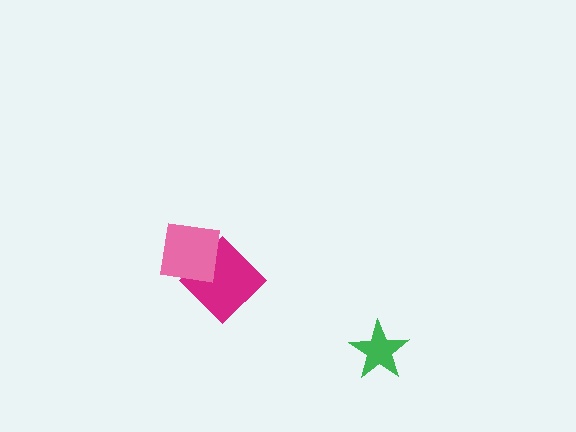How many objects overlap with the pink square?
1 object overlaps with the pink square.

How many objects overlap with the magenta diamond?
1 object overlaps with the magenta diamond.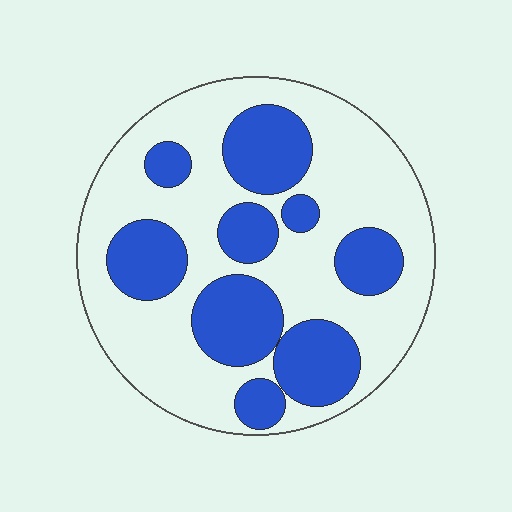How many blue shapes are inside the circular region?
9.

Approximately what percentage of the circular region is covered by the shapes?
Approximately 35%.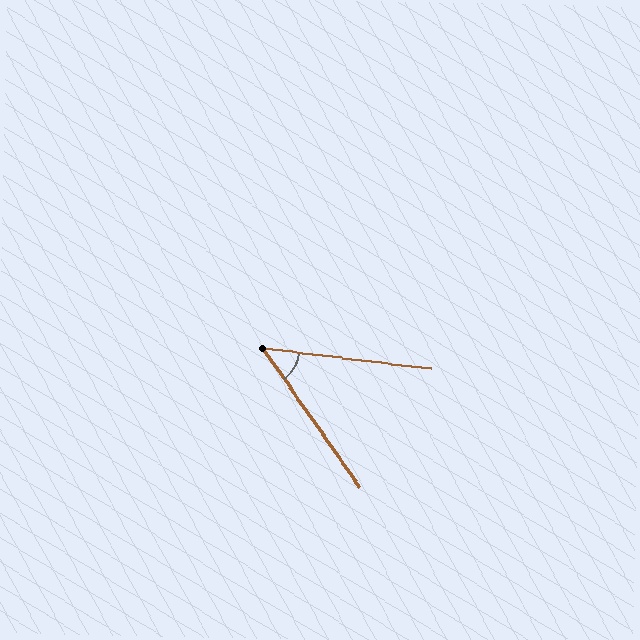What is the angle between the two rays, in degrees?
Approximately 48 degrees.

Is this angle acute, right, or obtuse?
It is acute.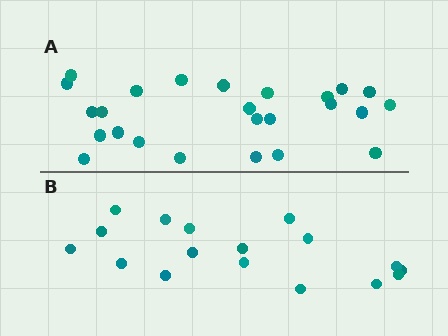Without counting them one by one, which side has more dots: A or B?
Region A (the top region) has more dots.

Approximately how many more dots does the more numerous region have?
Region A has roughly 8 or so more dots than region B.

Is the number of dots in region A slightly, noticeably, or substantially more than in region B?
Region A has substantially more. The ratio is roughly 1.5 to 1.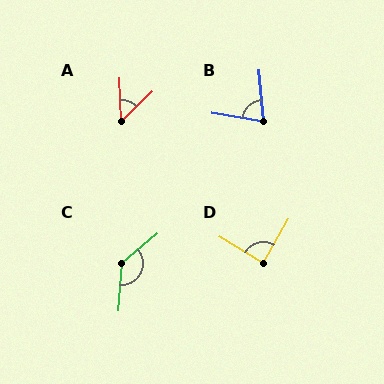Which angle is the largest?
C, at approximately 134 degrees.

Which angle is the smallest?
A, at approximately 48 degrees.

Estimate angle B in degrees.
Approximately 76 degrees.